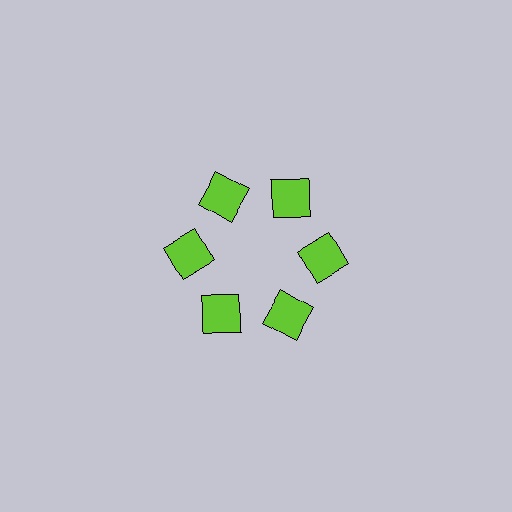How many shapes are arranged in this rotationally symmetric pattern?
There are 6 shapes, arranged in 6 groups of 1.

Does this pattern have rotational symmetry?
Yes, this pattern has 6-fold rotational symmetry. It looks the same after rotating 60 degrees around the center.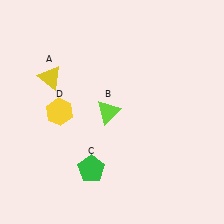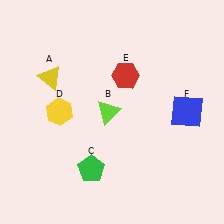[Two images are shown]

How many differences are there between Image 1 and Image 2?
There are 2 differences between the two images.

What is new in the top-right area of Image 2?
A blue square (F) was added in the top-right area of Image 2.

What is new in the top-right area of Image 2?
A red hexagon (E) was added in the top-right area of Image 2.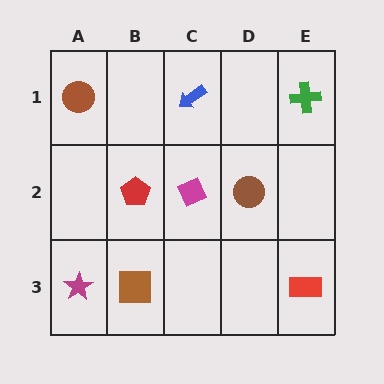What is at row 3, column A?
A magenta star.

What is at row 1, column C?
A blue arrow.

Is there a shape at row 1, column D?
No, that cell is empty.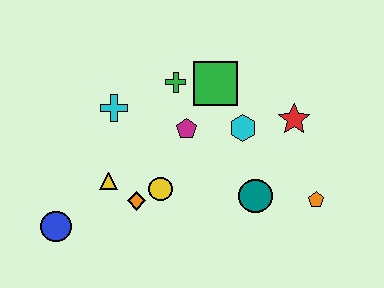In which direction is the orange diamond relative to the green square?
The orange diamond is below the green square.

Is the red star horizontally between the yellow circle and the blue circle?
No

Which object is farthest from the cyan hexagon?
The blue circle is farthest from the cyan hexagon.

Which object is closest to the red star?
The cyan hexagon is closest to the red star.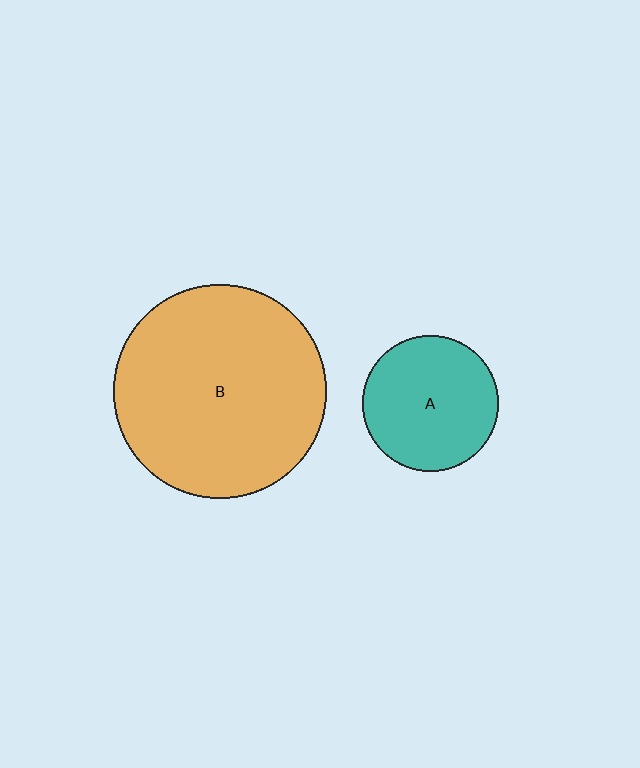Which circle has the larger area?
Circle B (orange).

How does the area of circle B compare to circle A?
Approximately 2.5 times.